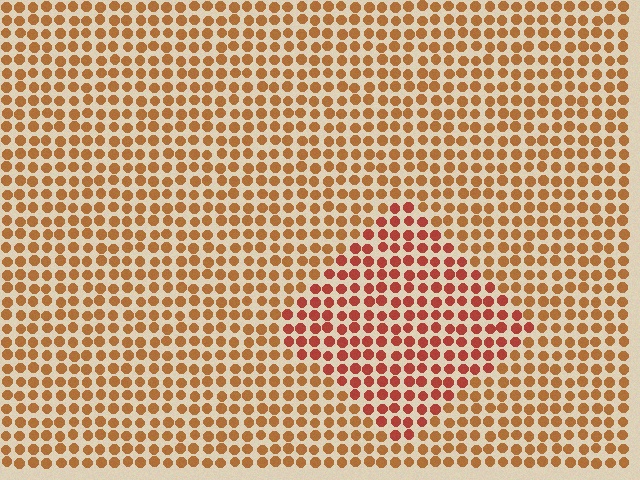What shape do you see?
I see a diamond.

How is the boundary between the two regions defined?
The boundary is defined purely by a slight shift in hue (about 24 degrees). Spacing, size, and orientation are identical on both sides.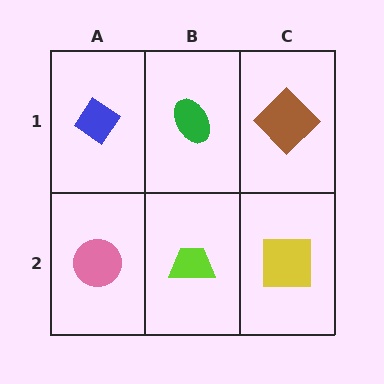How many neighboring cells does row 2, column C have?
2.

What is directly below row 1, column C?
A yellow square.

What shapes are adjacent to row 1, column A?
A pink circle (row 2, column A), a green ellipse (row 1, column B).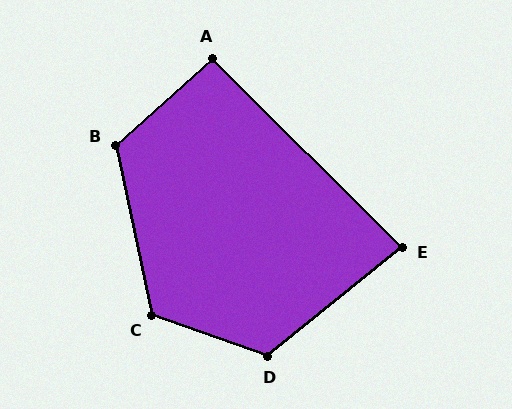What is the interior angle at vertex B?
Approximately 120 degrees (obtuse).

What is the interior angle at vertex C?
Approximately 121 degrees (obtuse).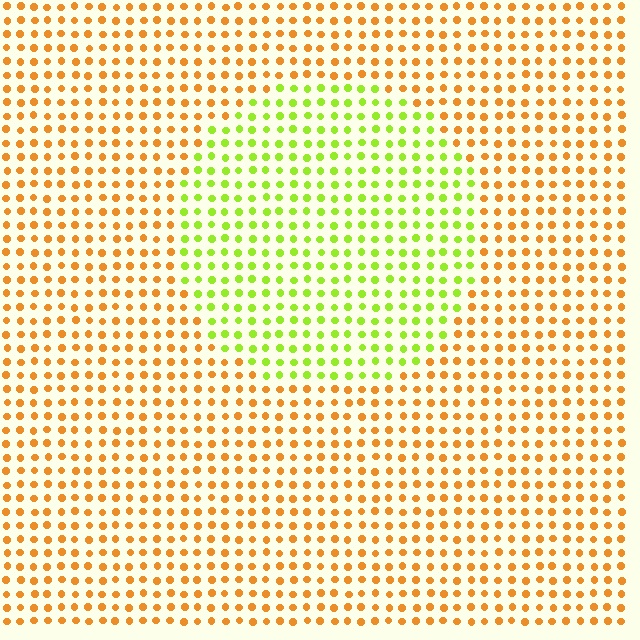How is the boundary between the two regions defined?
The boundary is defined purely by a slight shift in hue (about 56 degrees). Spacing, size, and orientation are identical on both sides.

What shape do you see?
I see a circle.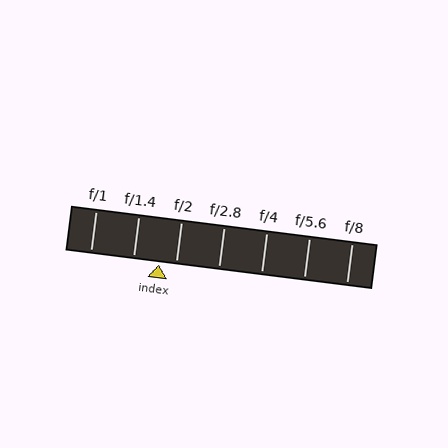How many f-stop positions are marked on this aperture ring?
There are 7 f-stop positions marked.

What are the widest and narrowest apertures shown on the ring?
The widest aperture shown is f/1 and the narrowest is f/8.